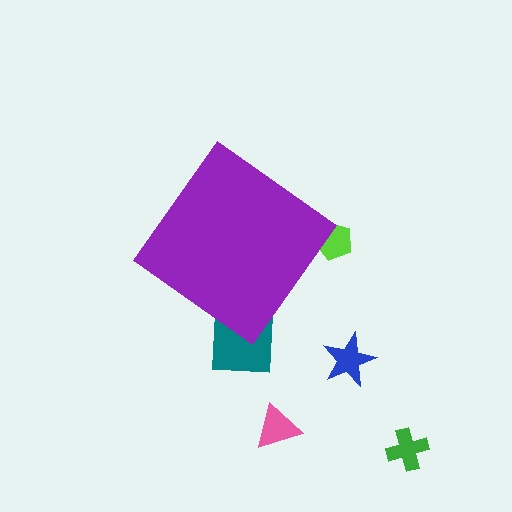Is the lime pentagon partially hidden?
Yes, the lime pentagon is partially hidden behind the purple diamond.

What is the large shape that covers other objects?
A purple diamond.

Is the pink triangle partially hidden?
No, the pink triangle is fully visible.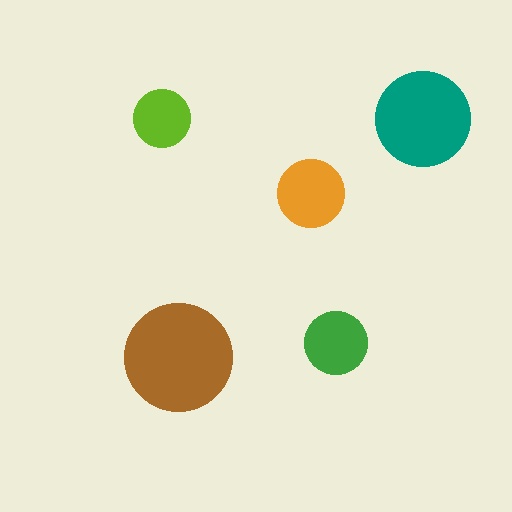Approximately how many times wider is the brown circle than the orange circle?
About 1.5 times wider.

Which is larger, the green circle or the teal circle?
The teal one.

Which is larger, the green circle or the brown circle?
The brown one.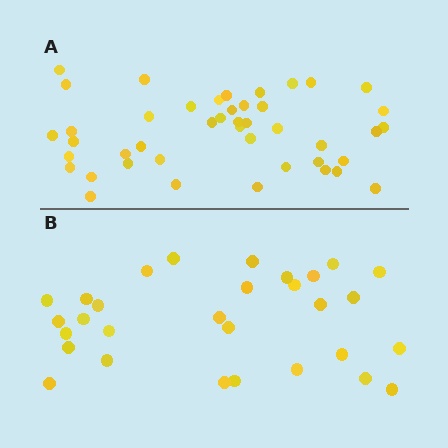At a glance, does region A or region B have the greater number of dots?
Region A (the top region) has more dots.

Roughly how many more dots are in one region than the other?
Region A has approximately 15 more dots than region B.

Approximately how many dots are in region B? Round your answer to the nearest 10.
About 30 dots.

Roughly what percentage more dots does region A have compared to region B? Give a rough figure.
About 45% more.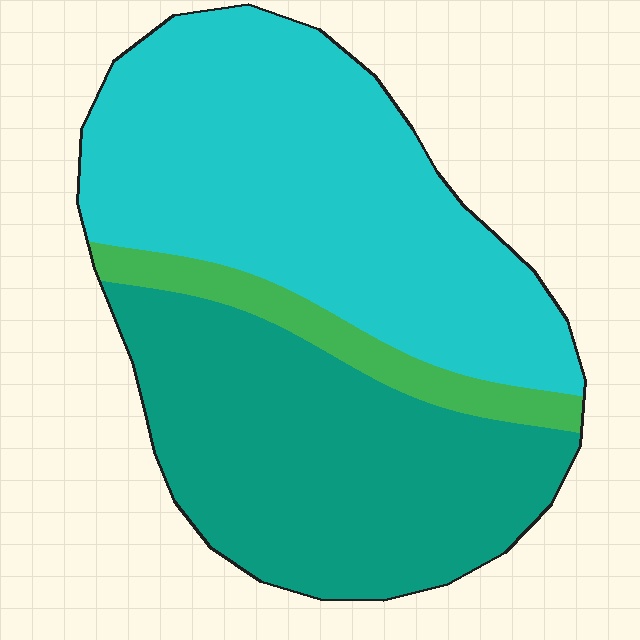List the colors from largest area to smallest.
From largest to smallest: cyan, teal, green.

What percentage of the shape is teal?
Teal takes up between a quarter and a half of the shape.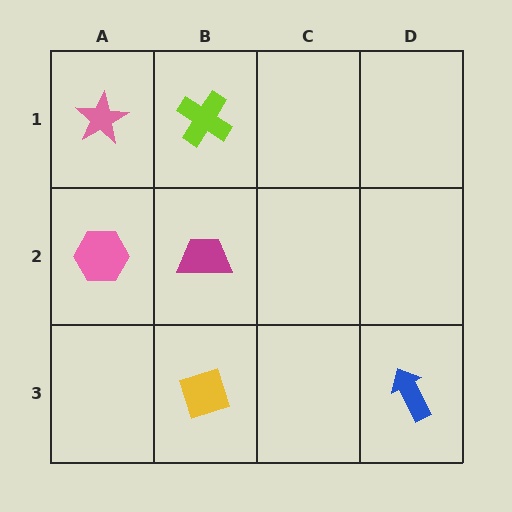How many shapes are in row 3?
2 shapes.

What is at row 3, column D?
A blue arrow.